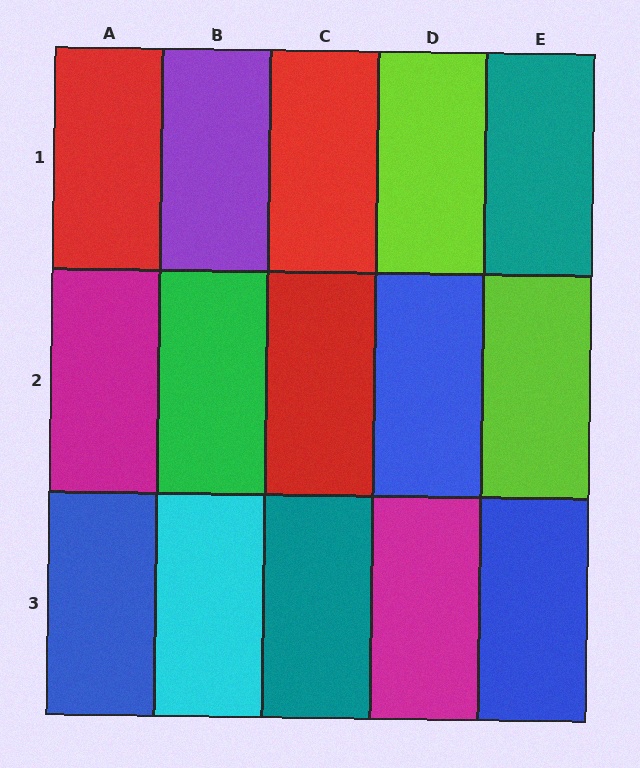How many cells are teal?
2 cells are teal.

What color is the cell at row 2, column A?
Magenta.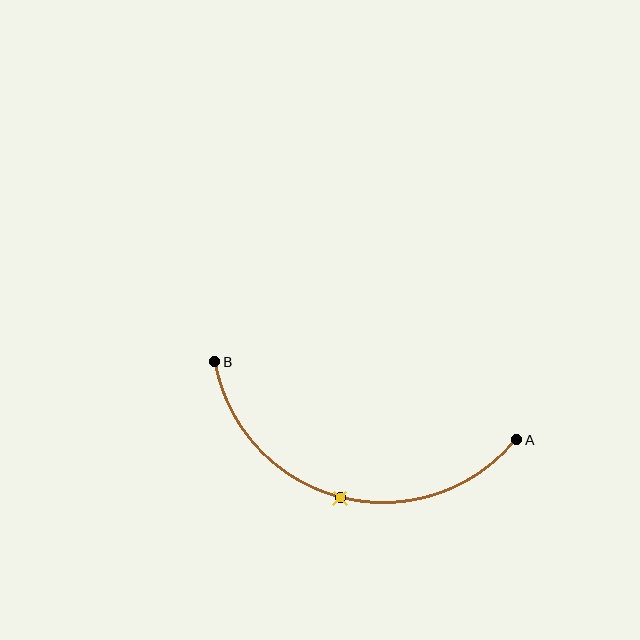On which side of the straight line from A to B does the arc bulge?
The arc bulges below the straight line connecting A and B.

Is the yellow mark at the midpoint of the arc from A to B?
Yes. The yellow mark lies on the arc at equal arc-length from both A and B — it is the arc midpoint.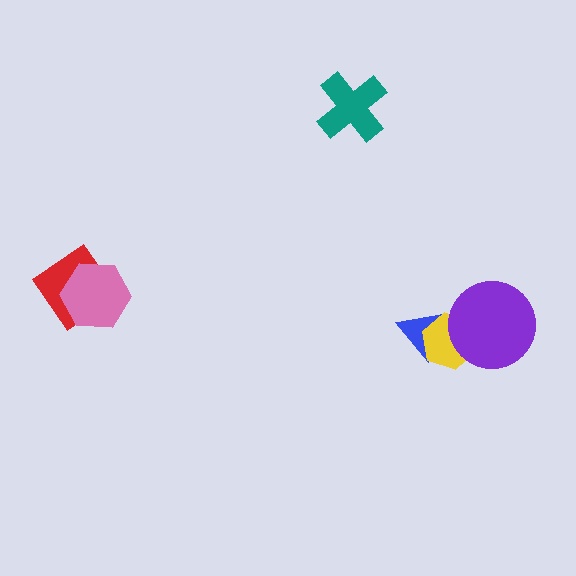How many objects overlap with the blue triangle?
1 object overlaps with the blue triangle.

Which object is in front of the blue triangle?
The yellow hexagon is in front of the blue triangle.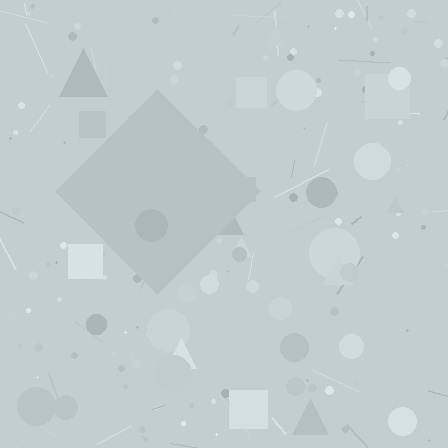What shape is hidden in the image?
A diamond is hidden in the image.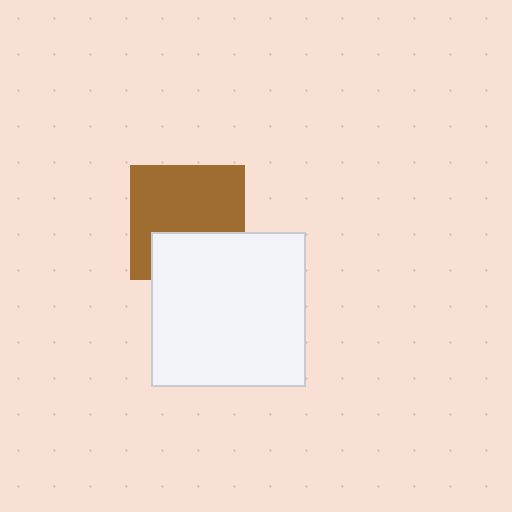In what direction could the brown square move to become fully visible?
The brown square could move up. That would shift it out from behind the white square entirely.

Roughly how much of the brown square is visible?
Most of it is visible (roughly 66%).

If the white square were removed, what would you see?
You would see the complete brown square.